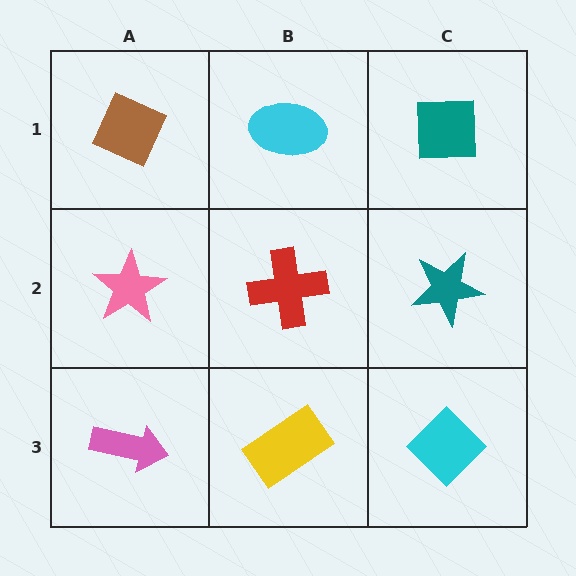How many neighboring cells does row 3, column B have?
3.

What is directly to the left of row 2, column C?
A red cross.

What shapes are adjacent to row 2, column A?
A brown diamond (row 1, column A), a pink arrow (row 3, column A), a red cross (row 2, column B).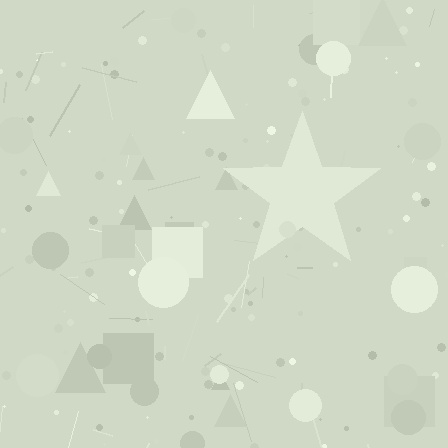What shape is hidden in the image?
A star is hidden in the image.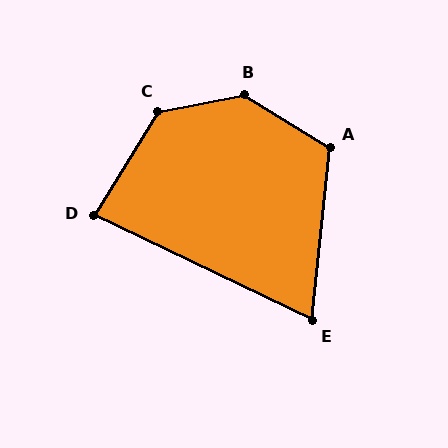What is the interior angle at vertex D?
Approximately 84 degrees (acute).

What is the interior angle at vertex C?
Approximately 132 degrees (obtuse).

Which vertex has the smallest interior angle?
E, at approximately 70 degrees.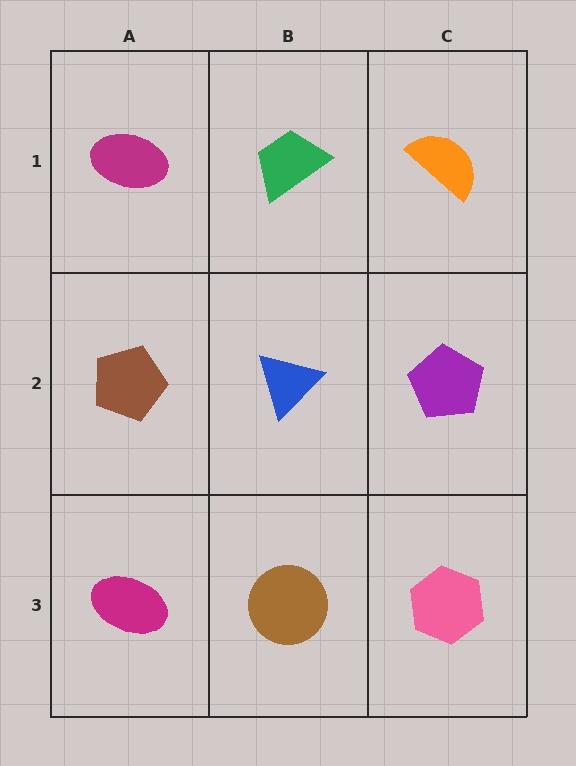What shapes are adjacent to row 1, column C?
A purple pentagon (row 2, column C), a green trapezoid (row 1, column B).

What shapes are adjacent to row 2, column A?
A magenta ellipse (row 1, column A), a magenta ellipse (row 3, column A), a blue triangle (row 2, column B).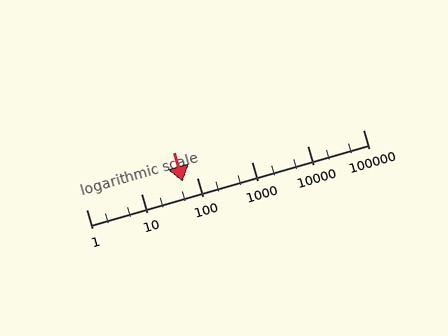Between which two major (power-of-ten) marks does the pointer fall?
The pointer is between 10 and 100.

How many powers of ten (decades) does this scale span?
The scale spans 5 decades, from 1 to 100000.